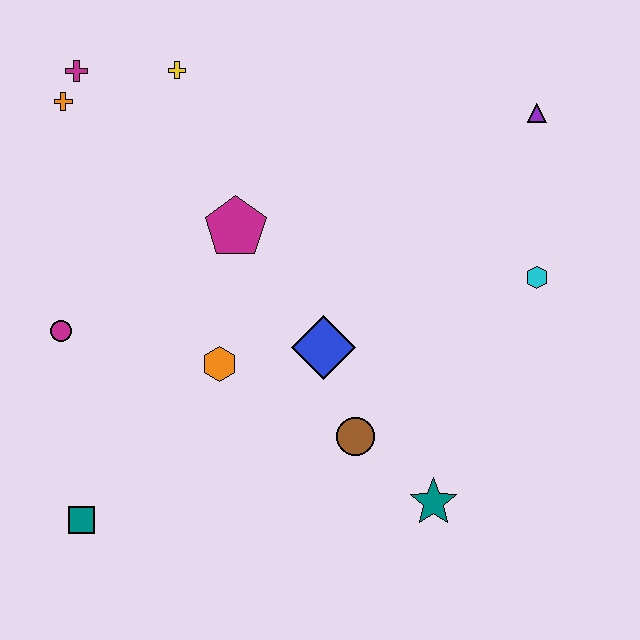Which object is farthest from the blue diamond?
The magenta cross is farthest from the blue diamond.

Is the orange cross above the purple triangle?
Yes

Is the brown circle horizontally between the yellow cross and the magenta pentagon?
No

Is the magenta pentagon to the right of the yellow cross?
Yes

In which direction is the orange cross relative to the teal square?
The orange cross is above the teal square.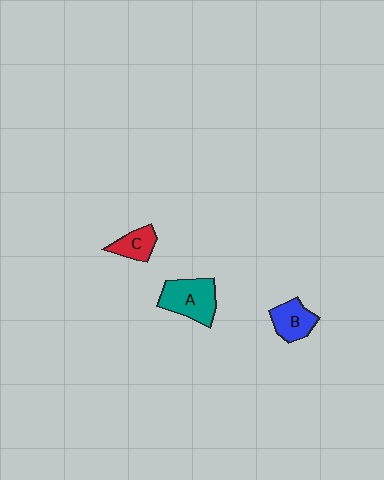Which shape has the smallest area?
Shape C (red).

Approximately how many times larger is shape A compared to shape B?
Approximately 1.5 times.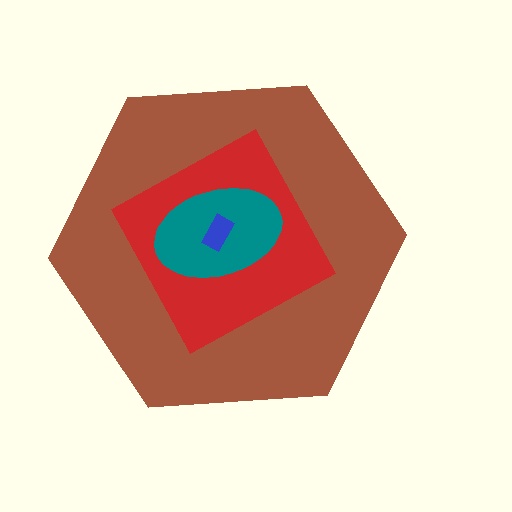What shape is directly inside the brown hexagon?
The red diamond.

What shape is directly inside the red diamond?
The teal ellipse.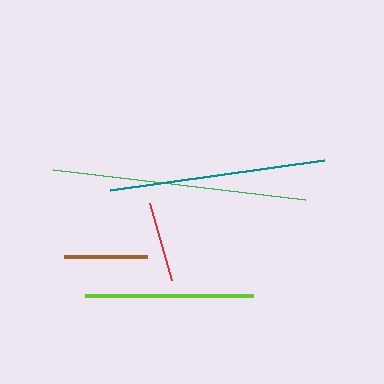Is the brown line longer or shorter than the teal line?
The teal line is longer than the brown line.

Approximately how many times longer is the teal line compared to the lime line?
The teal line is approximately 1.3 times the length of the lime line.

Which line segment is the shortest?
The red line is the shortest at approximately 80 pixels.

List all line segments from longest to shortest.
From longest to shortest: green, teal, lime, brown, red.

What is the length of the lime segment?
The lime segment is approximately 169 pixels long.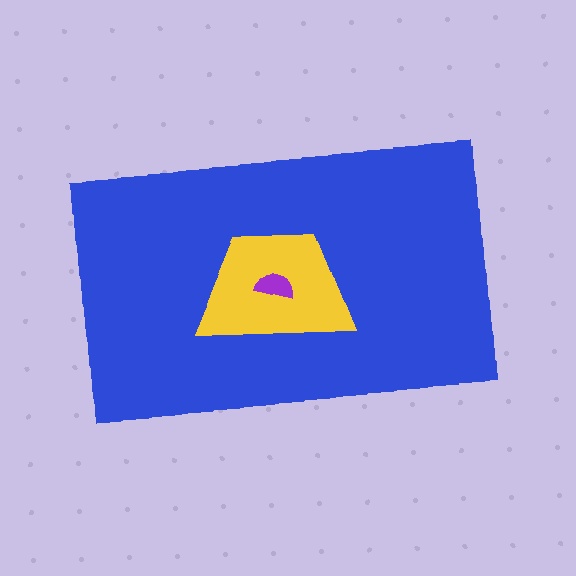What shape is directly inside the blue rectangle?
The yellow trapezoid.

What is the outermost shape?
The blue rectangle.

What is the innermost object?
The purple semicircle.